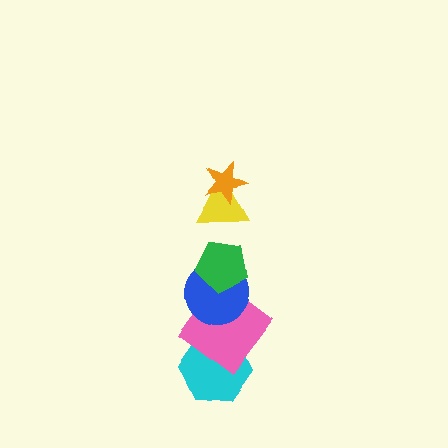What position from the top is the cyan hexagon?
The cyan hexagon is 6th from the top.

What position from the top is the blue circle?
The blue circle is 4th from the top.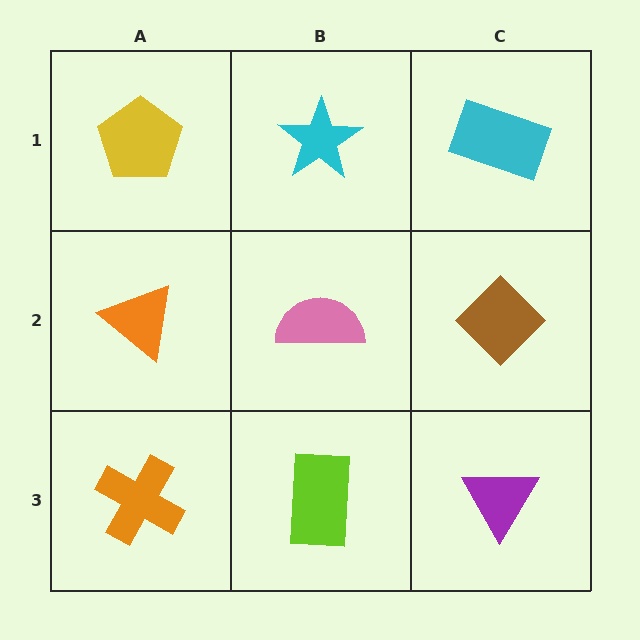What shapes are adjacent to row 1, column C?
A brown diamond (row 2, column C), a cyan star (row 1, column B).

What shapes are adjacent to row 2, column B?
A cyan star (row 1, column B), a lime rectangle (row 3, column B), an orange triangle (row 2, column A), a brown diamond (row 2, column C).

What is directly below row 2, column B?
A lime rectangle.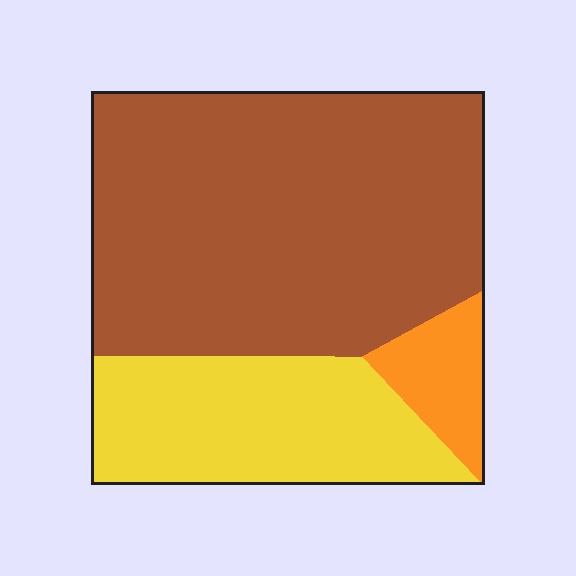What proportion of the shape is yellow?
Yellow takes up about one quarter (1/4) of the shape.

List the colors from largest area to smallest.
From largest to smallest: brown, yellow, orange.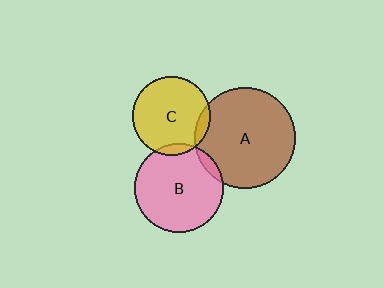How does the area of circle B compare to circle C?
Approximately 1.3 times.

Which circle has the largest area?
Circle A (brown).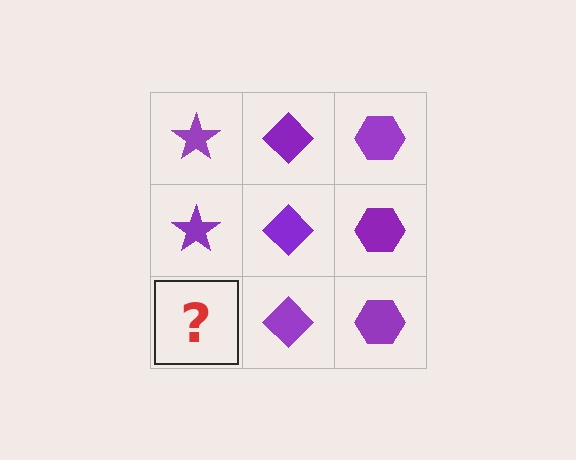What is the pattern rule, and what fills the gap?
The rule is that each column has a consistent shape. The gap should be filled with a purple star.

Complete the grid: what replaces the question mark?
The question mark should be replaced with a purple star.